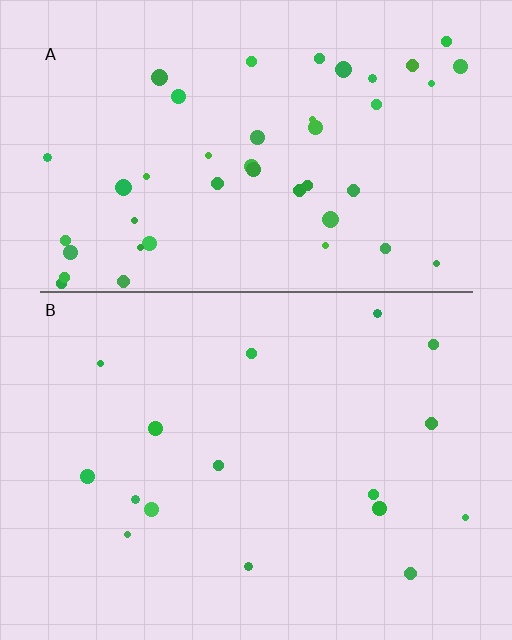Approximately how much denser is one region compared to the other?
Approximately 2.8× — region A over region B.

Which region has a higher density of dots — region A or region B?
A (the top).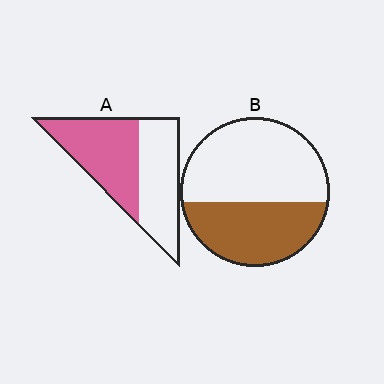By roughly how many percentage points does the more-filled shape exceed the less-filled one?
By roughly 10 percentage points (A over B).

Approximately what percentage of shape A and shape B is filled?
A is approximately 55% and B is approximately 40%.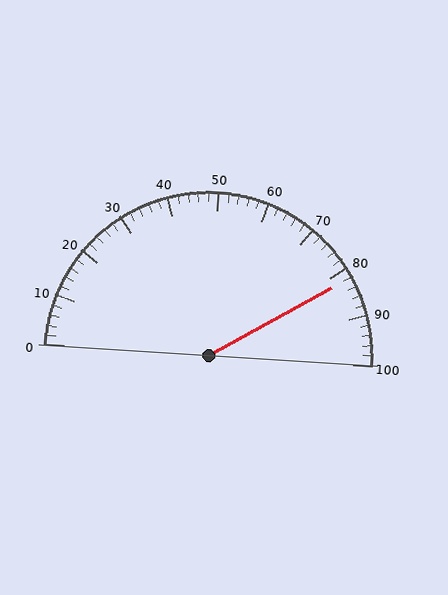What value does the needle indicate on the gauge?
The needle indicates approximately 82.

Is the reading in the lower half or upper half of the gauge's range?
The reading is in the upper half of the range (0 to 100).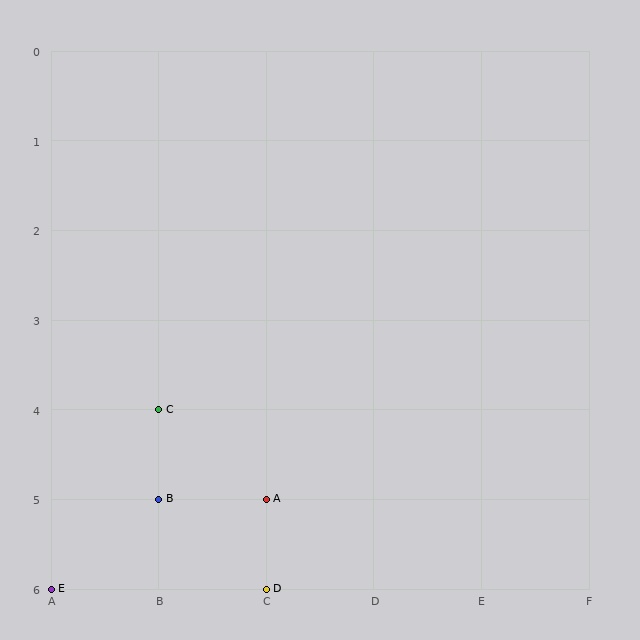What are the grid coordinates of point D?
Point D is at grid coordinates (C, 6).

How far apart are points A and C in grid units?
Points A and C are 1 column and 1 row apart (about 1.4 grid units diagonally).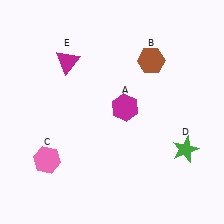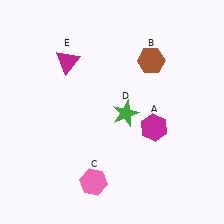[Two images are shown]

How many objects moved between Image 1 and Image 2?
3 objects moved between the two images.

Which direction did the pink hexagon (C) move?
The pink hexagon (C) moved right.